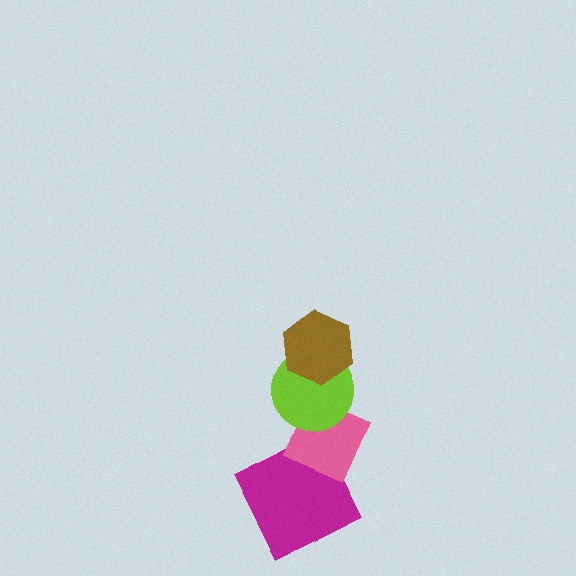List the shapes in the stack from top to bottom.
From top to bottom: the brown hexagon, the lime circle, the pink diamond, the magenta square.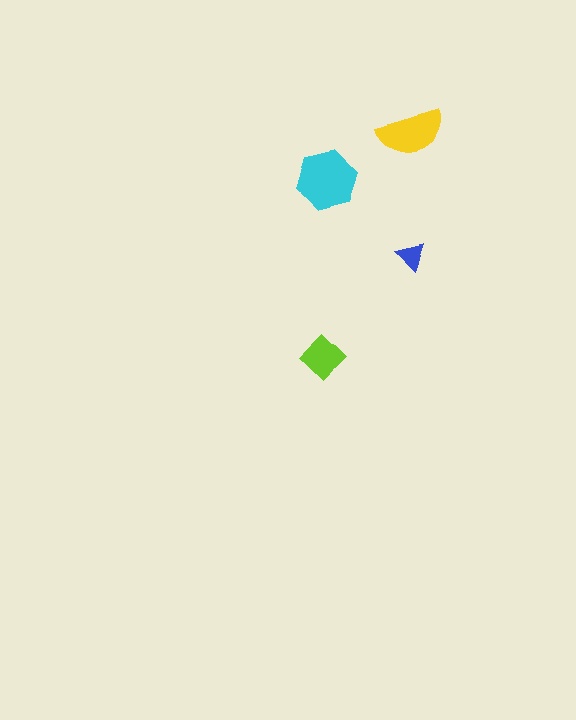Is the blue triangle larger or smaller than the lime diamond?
Smaller.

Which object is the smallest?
The blue triangle.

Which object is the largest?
The cyan hexagon.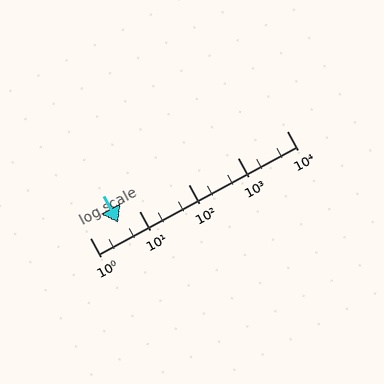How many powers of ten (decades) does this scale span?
The scale spans 4 decades, from 1 to 10000.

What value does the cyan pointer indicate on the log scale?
The pointer indicates approximately 3.8.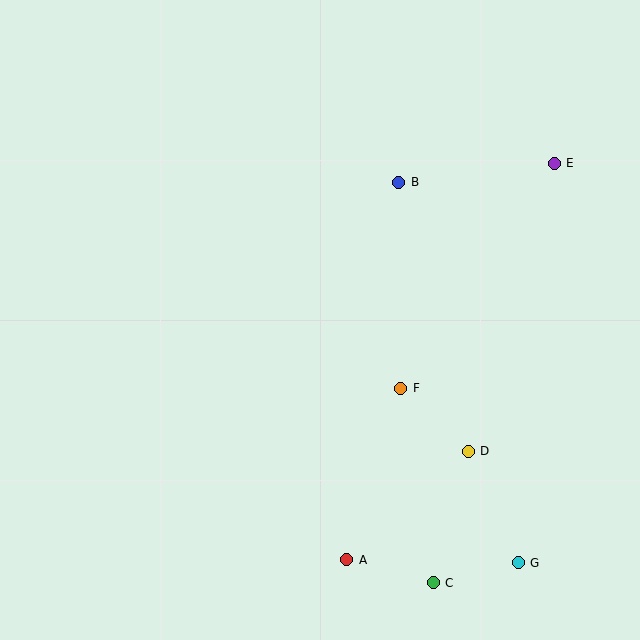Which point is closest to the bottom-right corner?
Point G is closest to the bottom-right corner.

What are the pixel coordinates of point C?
Point C is at (433, 583).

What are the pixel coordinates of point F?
Point F is at (401, 388).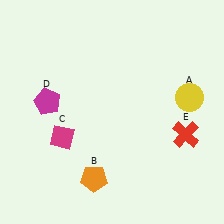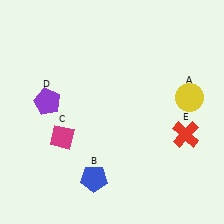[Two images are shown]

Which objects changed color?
B changed from orange to blue. D changed from magenta to purple.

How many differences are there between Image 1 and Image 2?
There are 2 differences between the two images.